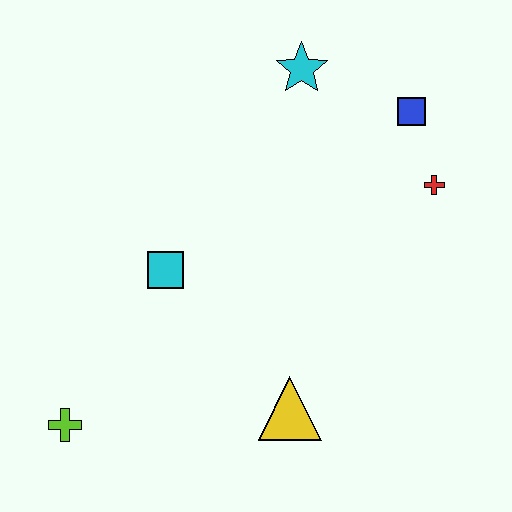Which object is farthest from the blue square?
The lime cross is farthest from the blue square.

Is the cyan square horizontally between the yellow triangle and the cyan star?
No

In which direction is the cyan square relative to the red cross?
The cyan square is to the left of the red cross.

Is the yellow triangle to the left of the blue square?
Yes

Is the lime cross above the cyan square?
No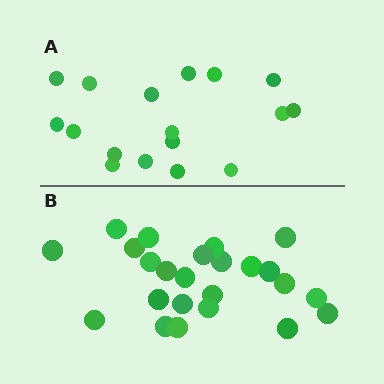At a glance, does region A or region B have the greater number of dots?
Region B (the bottom region) has more dots.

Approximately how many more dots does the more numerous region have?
Region B has roughly 8 or so more dots than region A.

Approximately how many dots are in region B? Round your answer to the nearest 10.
About 20 dots. (The exact count is 24, which rounds to 20.)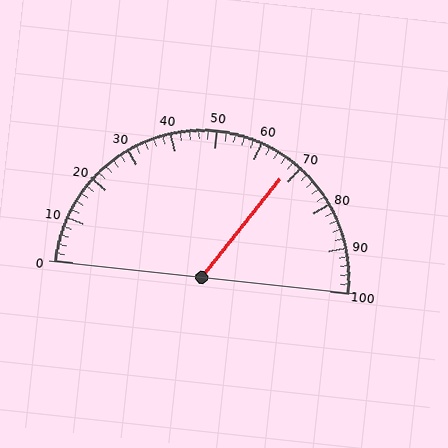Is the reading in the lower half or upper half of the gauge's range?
The reading is in the upper half of the range (0 to 100).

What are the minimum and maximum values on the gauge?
The gauge ranges from 0 to 100.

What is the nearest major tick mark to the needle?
The nearest major tick mark is 70.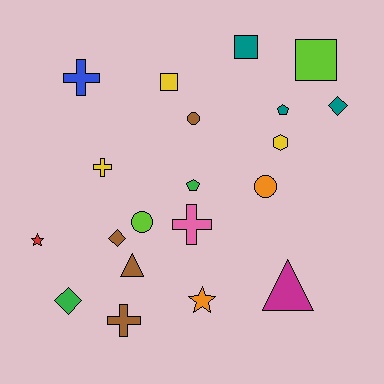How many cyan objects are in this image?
There are no cyan objects.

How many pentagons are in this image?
There are 2 pentagons.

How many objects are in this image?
There are 20 objects.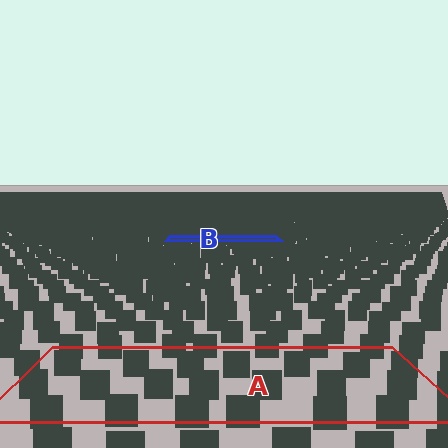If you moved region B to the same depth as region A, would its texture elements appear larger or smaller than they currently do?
They would appear larger. At a closer depth, the same texture elements are projected at a bigger on-screen size.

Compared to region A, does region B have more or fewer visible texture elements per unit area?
Region B has more texture elements per unit area — they are packed more densely because it is farther away.